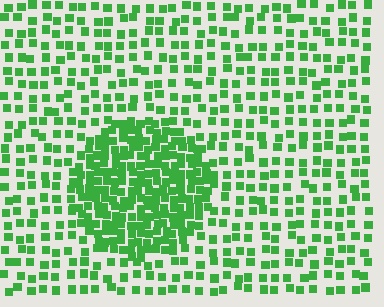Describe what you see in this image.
The image contains small green elements arranged at two different densities. A circle-shaped region is visible where the elements are more densely packed than the surrounding area.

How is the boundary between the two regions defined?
The boundary is defined by a change in element density (approximately 2.3x ratio). All elements are the same color, size, and shape.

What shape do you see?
I see a circle.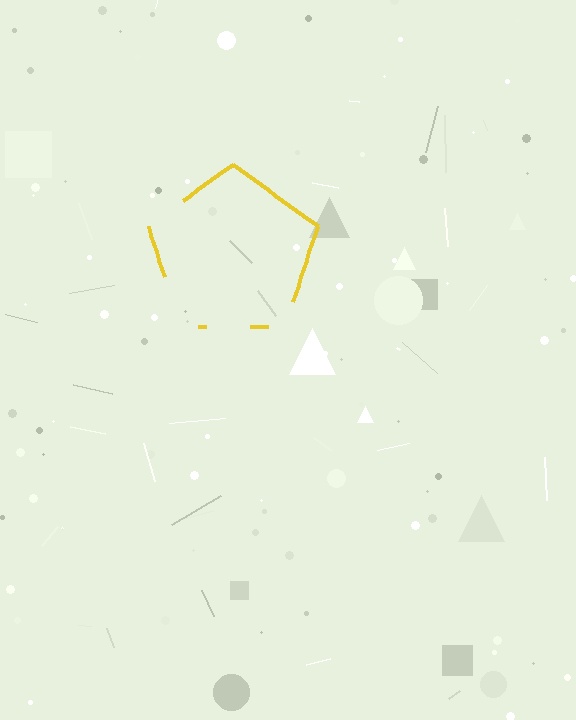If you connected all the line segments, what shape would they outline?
They would outline a pentagon.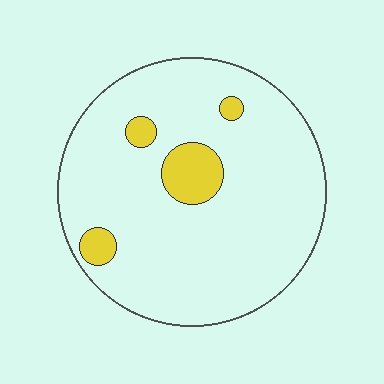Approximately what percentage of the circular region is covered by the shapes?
Approximately 10%.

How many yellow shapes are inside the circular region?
4.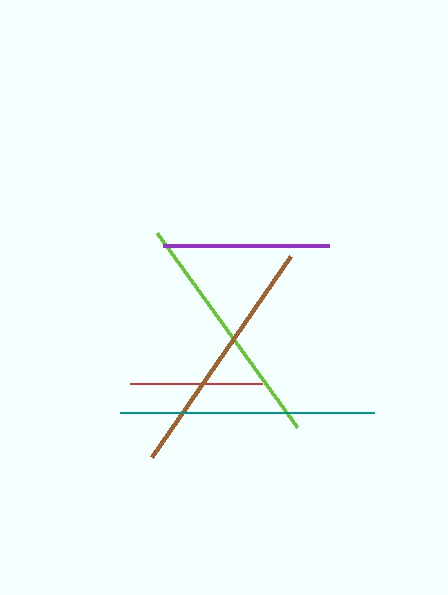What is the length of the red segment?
The red segment is approximately 132 pixels long.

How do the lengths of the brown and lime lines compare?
The brown and lime lines are approximately the same length.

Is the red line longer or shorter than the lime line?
The lime line is longer than the red line.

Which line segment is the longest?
The teal line is the longest at approximately 254 pixels.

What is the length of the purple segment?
The purple segment is approximately 166 pixels long.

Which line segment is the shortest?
The red line is the shortest at approximately 132 pixels.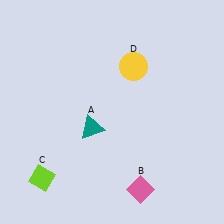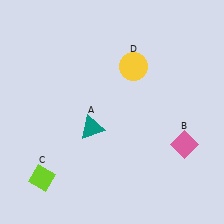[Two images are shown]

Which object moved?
The pink diamond (B) moved up.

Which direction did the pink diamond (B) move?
The pink diamond (B) moved up.